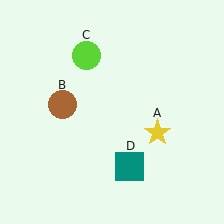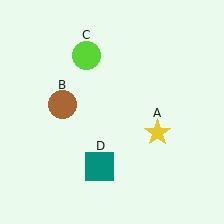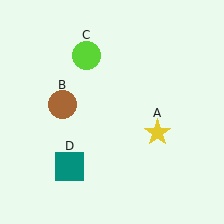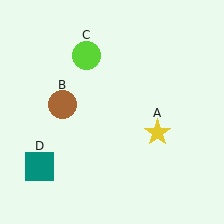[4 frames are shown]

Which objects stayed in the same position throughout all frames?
Yellow star (object A) and brown circle (object B) and lime circle (object C) remained stationary.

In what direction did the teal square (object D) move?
The teal square (object D) moved left.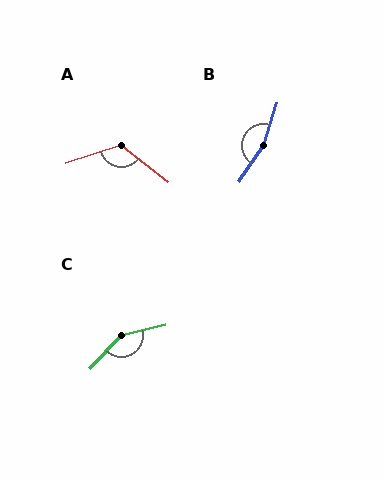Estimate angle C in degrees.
Approximately 147 degrees.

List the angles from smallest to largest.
A (123°), C (147°), B (163°).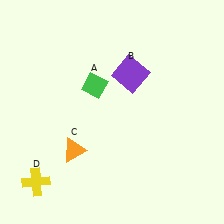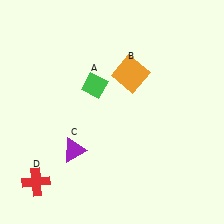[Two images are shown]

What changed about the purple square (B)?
In Image 1, B is purple. In Image 2, it changed to orange.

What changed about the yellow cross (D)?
In Image 1, D is yellow. In Image 2, it changed to red.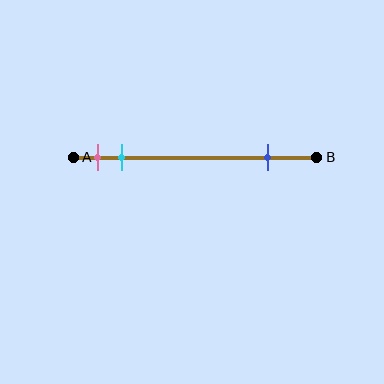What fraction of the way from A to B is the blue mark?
The blue mark is approximately 80% (0.8) of the way from A to B.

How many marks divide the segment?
There are 3 marks dividing the segment.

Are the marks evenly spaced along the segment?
No, the marks are not evenly spaced.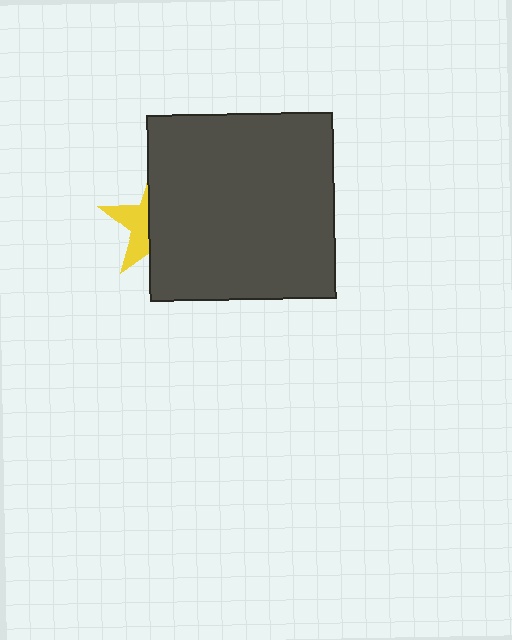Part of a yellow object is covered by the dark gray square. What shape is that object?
It is a star.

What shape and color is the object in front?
The object in front is a dark gray square.